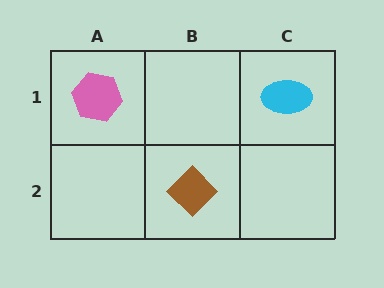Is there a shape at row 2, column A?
No, that cell is empty.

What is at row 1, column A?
A pink hexagon.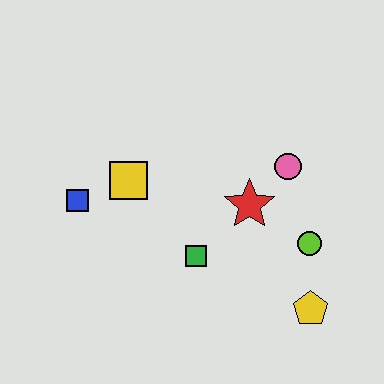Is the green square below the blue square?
Yes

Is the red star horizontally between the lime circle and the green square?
Yes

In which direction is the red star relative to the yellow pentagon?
The red star is above the yellow pentagon.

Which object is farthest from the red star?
The blue square is farthest from the red star.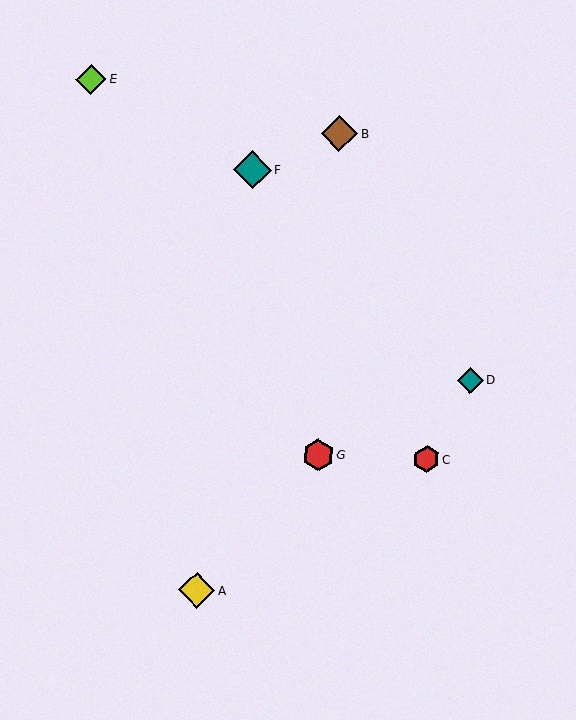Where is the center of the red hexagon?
The center of the red hexagon is at (427, 459).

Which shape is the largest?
The teal diamond (labeled F) is the largest.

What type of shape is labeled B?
Shape B is a brown diamond.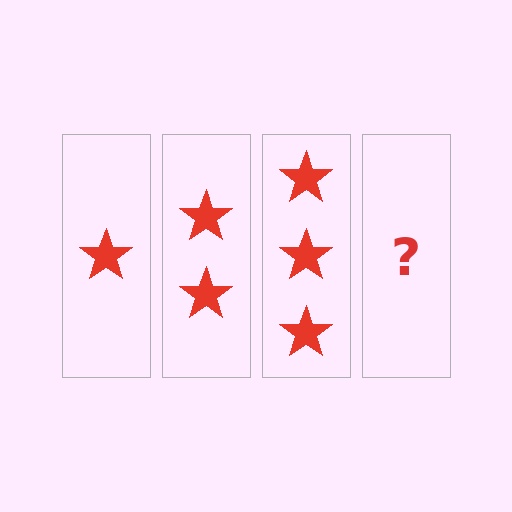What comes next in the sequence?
The next element should be 4 stars.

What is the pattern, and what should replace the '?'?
The pattern is that each step adds one more star. The '?' should be 4 stars.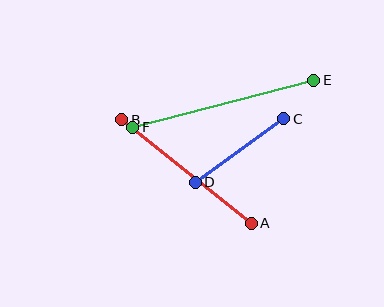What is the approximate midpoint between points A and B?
The midpoint is at approximately (187, 172) pixels.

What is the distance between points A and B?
The distance is approximately 166 pixels.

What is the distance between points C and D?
The distance is approximately 109 pixels.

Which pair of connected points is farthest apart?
Points E and F are farthest apart.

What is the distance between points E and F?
The distance is approximately 187 pixels.